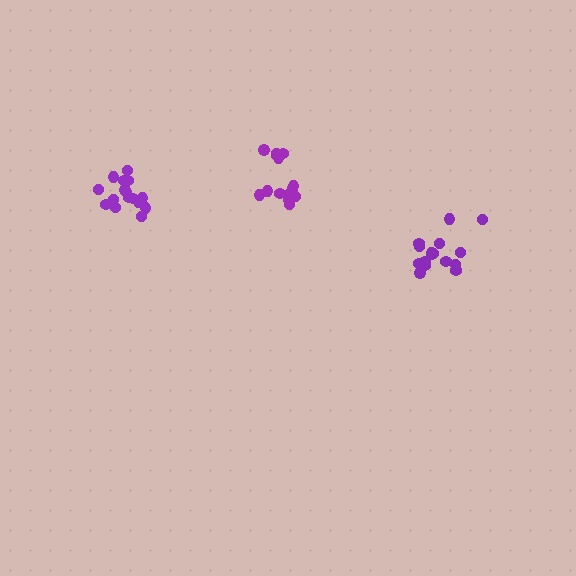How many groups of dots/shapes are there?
There are 3 groups.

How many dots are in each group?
Group 1: 16 dots, Group 2: 14 dots, Group 3: 16 dots (46 total).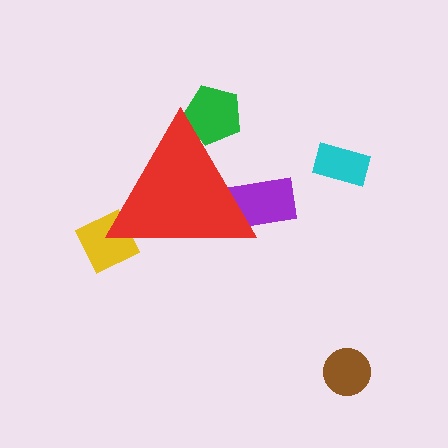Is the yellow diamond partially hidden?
Yes, the yellow diamond is partially hidden behind the red triangle.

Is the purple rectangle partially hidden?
Yes, the purple rectangle is partially hidden behind the red triangle.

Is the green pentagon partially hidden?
Yes, the green pentagon is partially hidden behind the red triangle.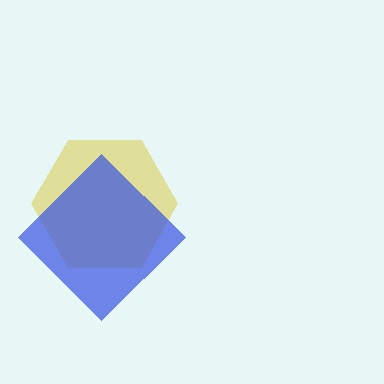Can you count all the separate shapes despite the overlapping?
Yes, there are 2 separate shapes.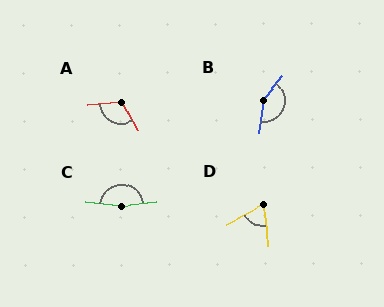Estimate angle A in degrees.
Approximately 116 degrees.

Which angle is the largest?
C, at approximately 168 degrees.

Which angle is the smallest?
D, at approximately 66 degrees.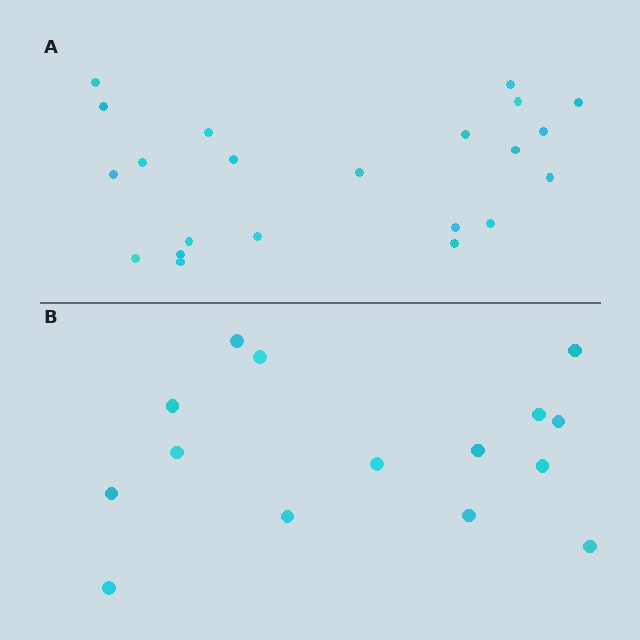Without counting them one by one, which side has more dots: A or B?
Region A (the top region) has more dots.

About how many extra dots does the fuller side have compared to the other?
Region A has roughly 8 or so more dots than region B.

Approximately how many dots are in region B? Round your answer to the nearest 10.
About 20 dots. (The exact count is 15, which rounds to 20.)